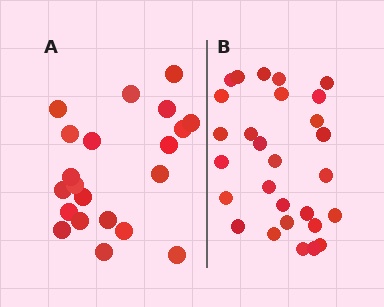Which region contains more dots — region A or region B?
Region B (the right region) has more dots.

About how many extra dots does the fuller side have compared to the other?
Region B has roughly 8 or so more dots than region A.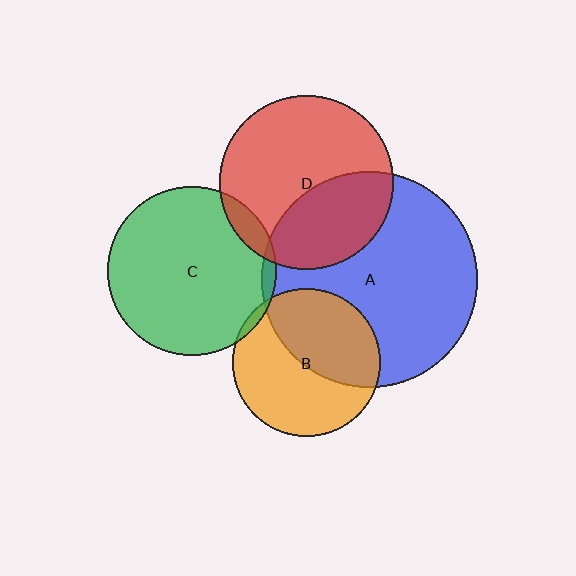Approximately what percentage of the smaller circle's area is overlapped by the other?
Approximately 10%.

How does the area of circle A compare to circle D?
Approximately 1.5 times.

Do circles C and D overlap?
Yes.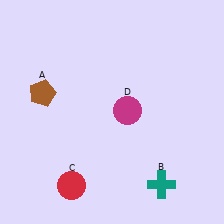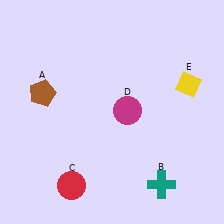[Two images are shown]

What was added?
A yellow diamond (E) was added in Image 2.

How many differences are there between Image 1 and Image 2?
There is 1 difference between the two images.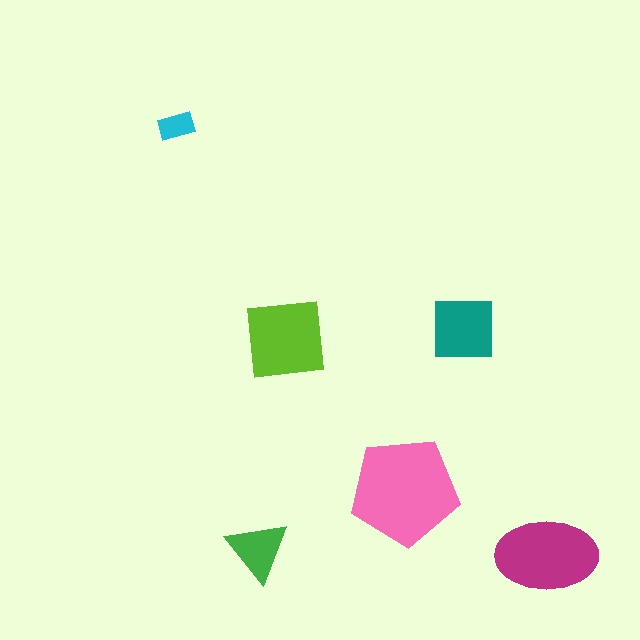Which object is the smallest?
The cyan rectangle.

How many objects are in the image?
There are 6 objects in the image.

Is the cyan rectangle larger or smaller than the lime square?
Smaller.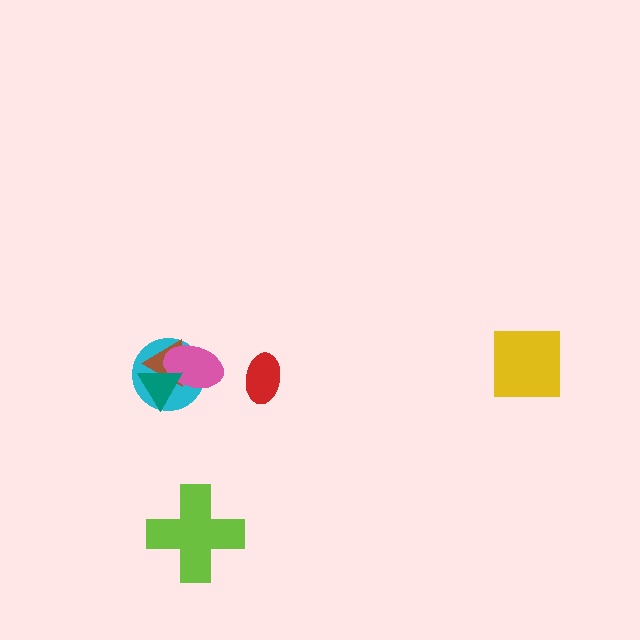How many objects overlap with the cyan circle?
3 objects overlap with the cyan circle.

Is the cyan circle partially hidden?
Yes, it is partially covered by another shape.